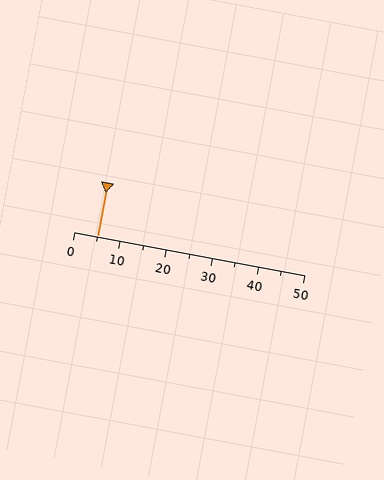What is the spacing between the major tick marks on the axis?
The major ticks are spaced 10 apart.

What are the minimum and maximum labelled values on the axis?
The axis runs from 0 to 50.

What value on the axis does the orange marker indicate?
The marker indicates approximately 5.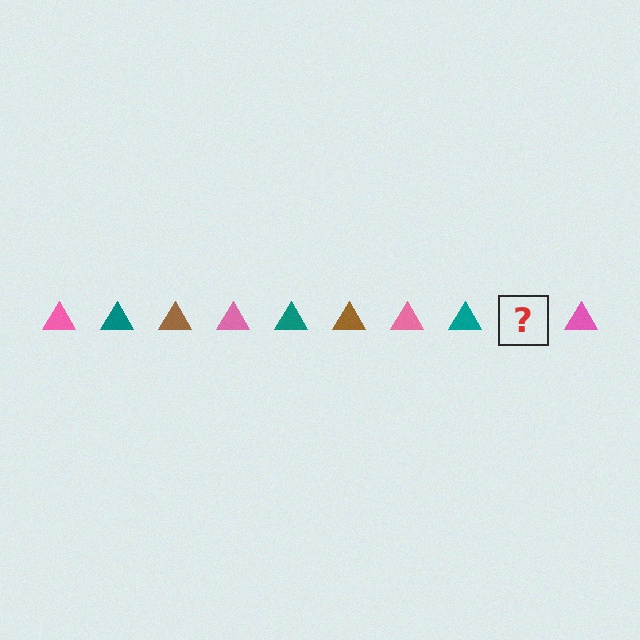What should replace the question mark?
The question mark should be replaced with a brown triangle.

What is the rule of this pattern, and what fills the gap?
The rule is that the pattern cycles through pink, teal, brown triangles. The gap should be filled with a brown triangle.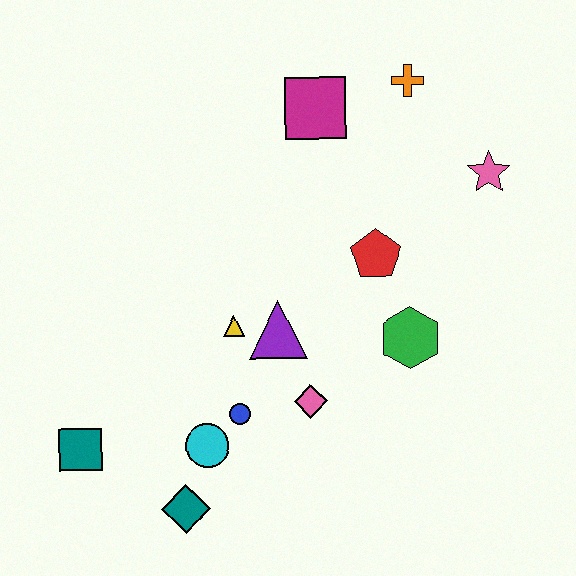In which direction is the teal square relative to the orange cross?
The teal square is below the orange cross.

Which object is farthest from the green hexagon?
The teal square is farthest from the green hexagon.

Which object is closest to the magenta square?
The orange cross is closest to the magenta square.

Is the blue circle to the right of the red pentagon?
No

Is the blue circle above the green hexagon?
No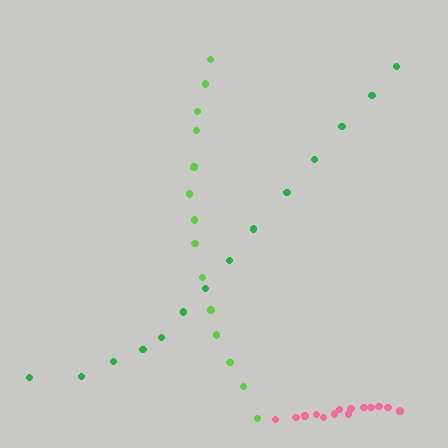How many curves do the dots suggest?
There are 3 distinct paths.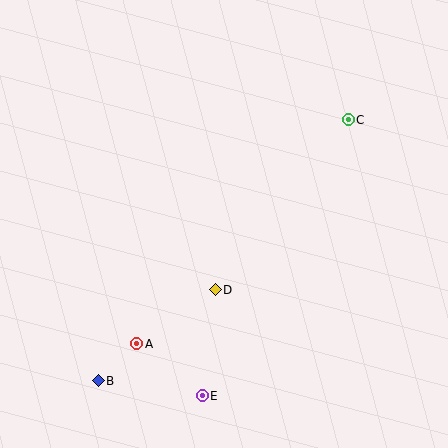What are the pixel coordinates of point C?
Point C is at (348, 120).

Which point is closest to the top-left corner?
Point D is closest to the top-left corner.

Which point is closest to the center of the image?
Point D at (215, 290) is closest to the center.